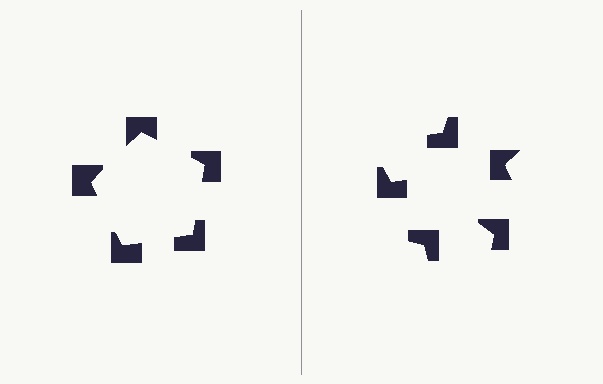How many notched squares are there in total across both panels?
10 — 5 on each side.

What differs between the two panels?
The notched squares are positioned identically on both sides; only the wedge orientations differ. On the left they align to a pentagon; on the right they are misaligned.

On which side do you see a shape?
An illusory pentagon appears on the left side. On the right side the wedge cuts are rotated, so no coherent shape forms.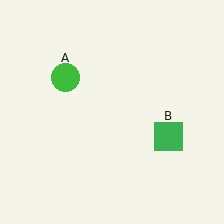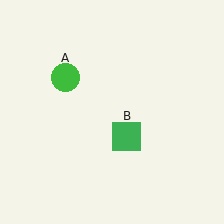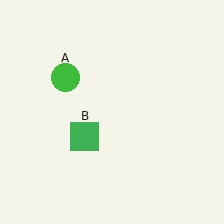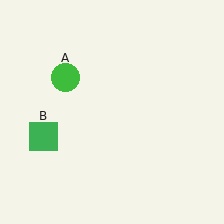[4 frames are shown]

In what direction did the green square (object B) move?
The green square (object B) moved left.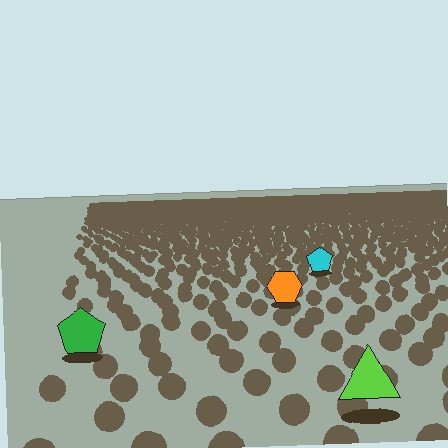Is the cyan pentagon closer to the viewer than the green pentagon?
No. The green pentagon is closer — you can tell from the texture gradient: the ground texture is coarser near it.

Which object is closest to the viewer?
The lime triangle is closest. The texture marks near it are larger and more spread out.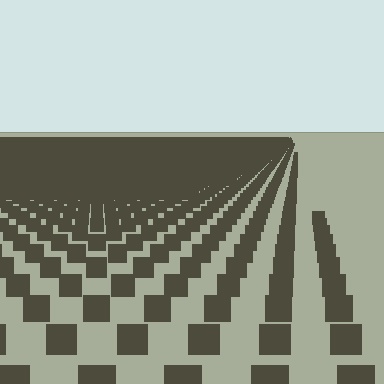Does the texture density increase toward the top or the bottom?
Density increases toward the top.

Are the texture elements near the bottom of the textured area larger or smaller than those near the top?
Larger. Near the bottom, elements are closer to the viewer and appear at a bigger on-screen size.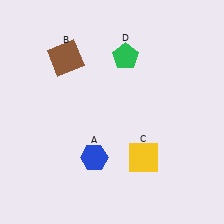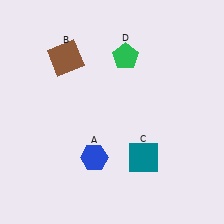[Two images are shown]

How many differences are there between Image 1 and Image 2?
There is 1 difference between the two images.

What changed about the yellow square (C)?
In Image 1, C is yellow. In Image 2, it changed to teal.